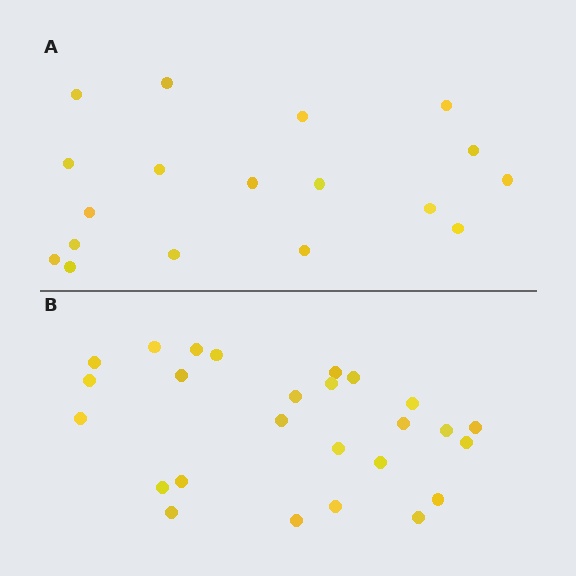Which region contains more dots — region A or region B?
Region B (the bottom region) has more dots.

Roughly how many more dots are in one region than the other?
Region B has roughly 8 or so more dots than region A.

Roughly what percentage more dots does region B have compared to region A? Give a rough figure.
About 45% more.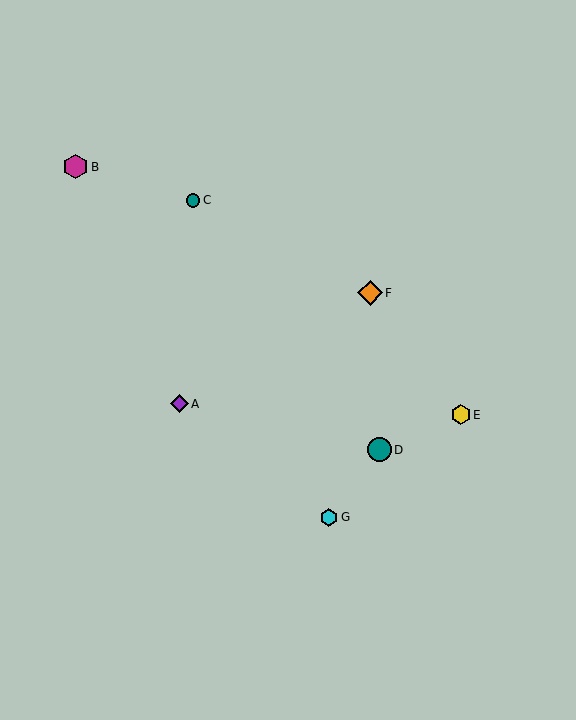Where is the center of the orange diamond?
The center of the orange diamond is at (370, 293).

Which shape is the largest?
The orange diamond (labeled F) is the largest.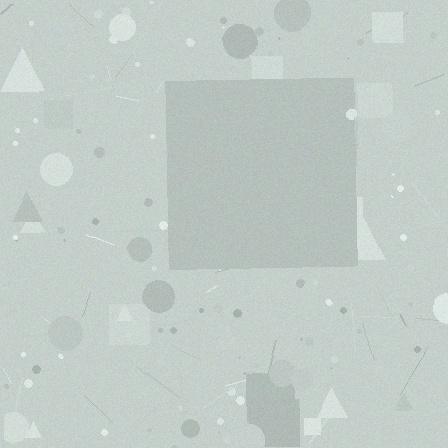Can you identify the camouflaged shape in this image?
The camouflaged shape is a square.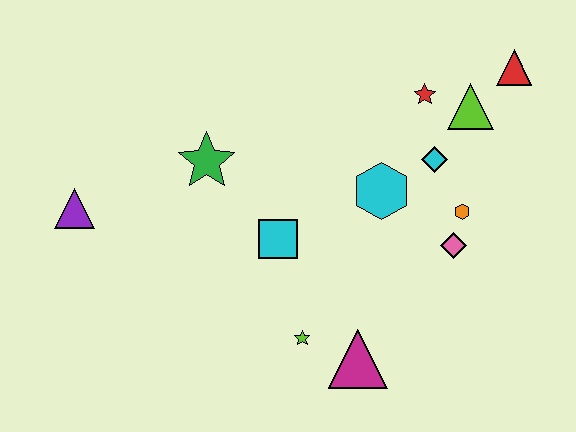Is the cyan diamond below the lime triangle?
Yes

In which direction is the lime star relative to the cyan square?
The lime star is below the cyan square.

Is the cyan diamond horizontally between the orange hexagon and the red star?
Yes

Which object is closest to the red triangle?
The lime triangle is closest to the red triangle.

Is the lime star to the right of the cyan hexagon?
No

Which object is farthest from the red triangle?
The purple triangle is farthest from the red triangle.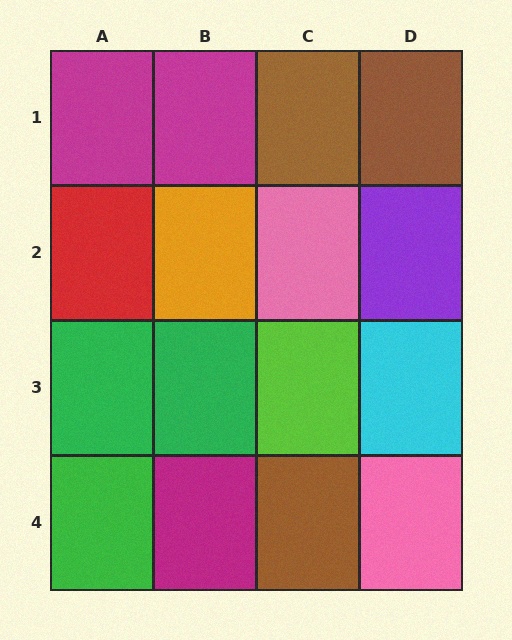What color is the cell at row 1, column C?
Brown.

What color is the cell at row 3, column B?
Green.